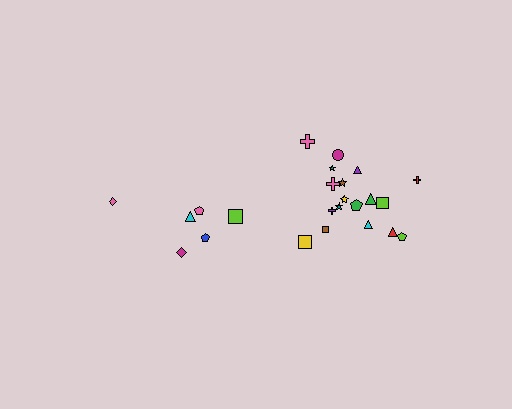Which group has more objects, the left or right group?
The right group.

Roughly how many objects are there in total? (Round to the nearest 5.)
Roughly 25 objects in total.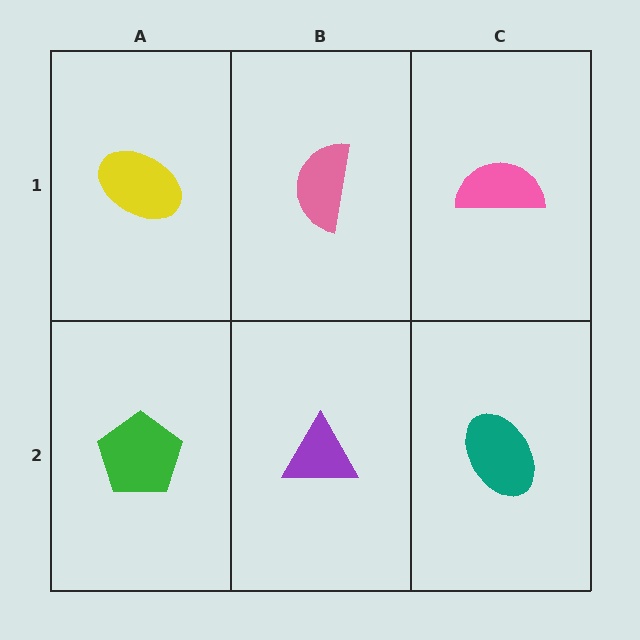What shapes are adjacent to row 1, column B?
A purple triangle (row 2, column B), a yellow ellipse (row 1, column A), a pink semicircle (row 1, column C).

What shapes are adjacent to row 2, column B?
A pink semicircle (row 1, column B), a green pentagon (row 2, column A), a teal ellipse (row 2, column C).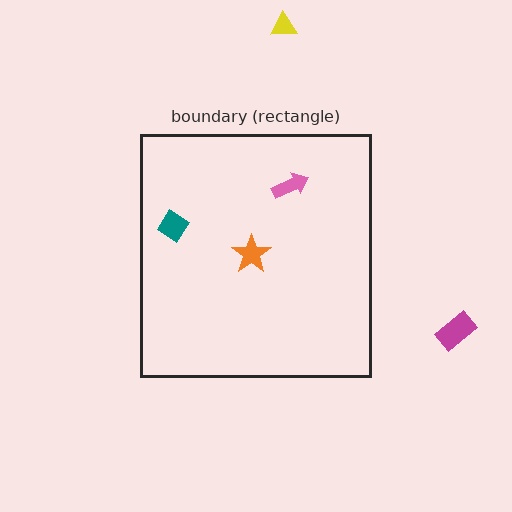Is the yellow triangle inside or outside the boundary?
Outside.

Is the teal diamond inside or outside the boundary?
Inside.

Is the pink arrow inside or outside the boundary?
Inside.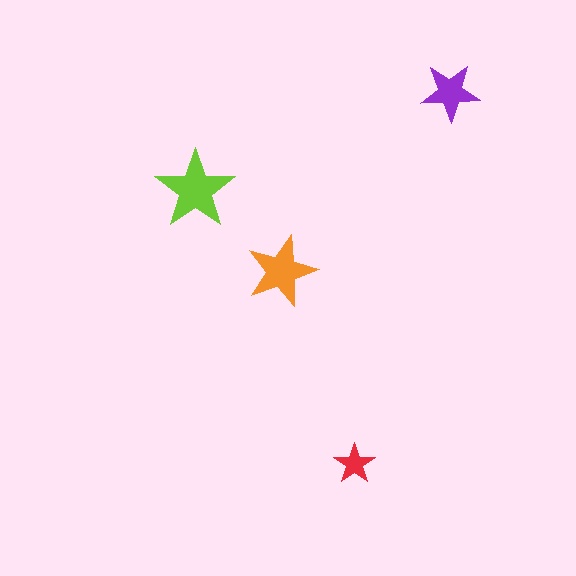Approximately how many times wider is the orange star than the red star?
About 2 times wider.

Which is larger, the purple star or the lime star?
The lime one.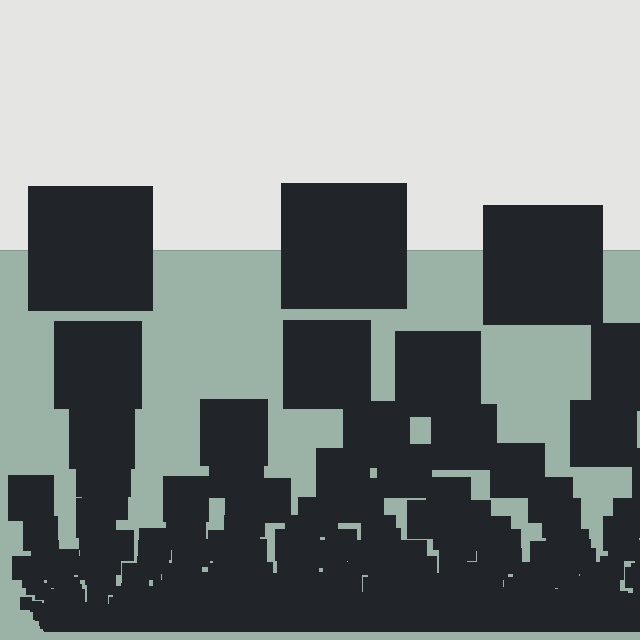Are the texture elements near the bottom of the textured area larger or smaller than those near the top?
Smaller. The gradient is inverted — elements near the bottom are smaller and denser.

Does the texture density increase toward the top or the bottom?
Density increases toward the bottom.